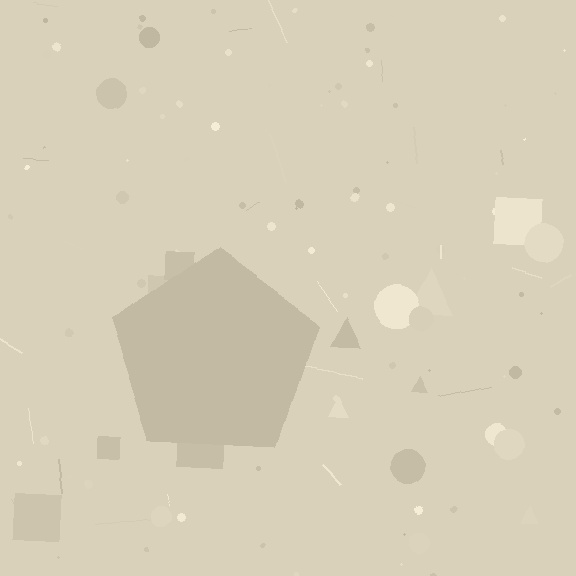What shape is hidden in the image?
A pentagon is hidden in the image.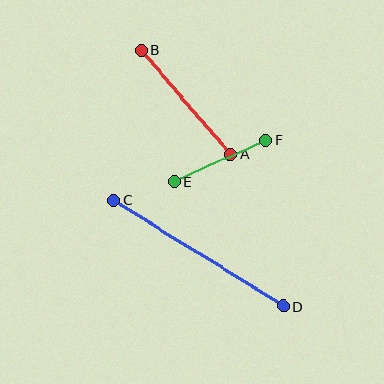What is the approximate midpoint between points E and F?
The midpoint is at approximately (220, 161) pixels.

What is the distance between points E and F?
The distance is approximately 100 pixels.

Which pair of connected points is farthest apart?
Points C and D are farthest apart.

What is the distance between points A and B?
The distance is approximately 136 pixels.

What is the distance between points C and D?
The distance is approximately 200 pixels.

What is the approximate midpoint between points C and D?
The midpoint is at approximately (199, 253) pixels.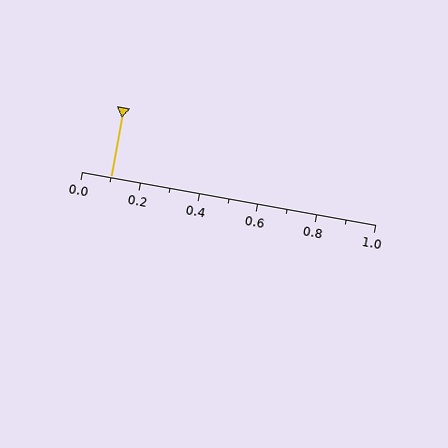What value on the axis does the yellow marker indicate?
The marker indicates approximately 0.1.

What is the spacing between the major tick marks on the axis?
The major ticks are spaced 0.2 apart.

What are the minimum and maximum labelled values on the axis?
The axis runs from 0.0 to 1.0.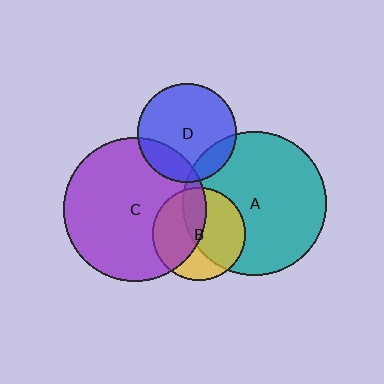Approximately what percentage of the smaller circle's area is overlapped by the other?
Approximately 10%.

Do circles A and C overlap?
Yes.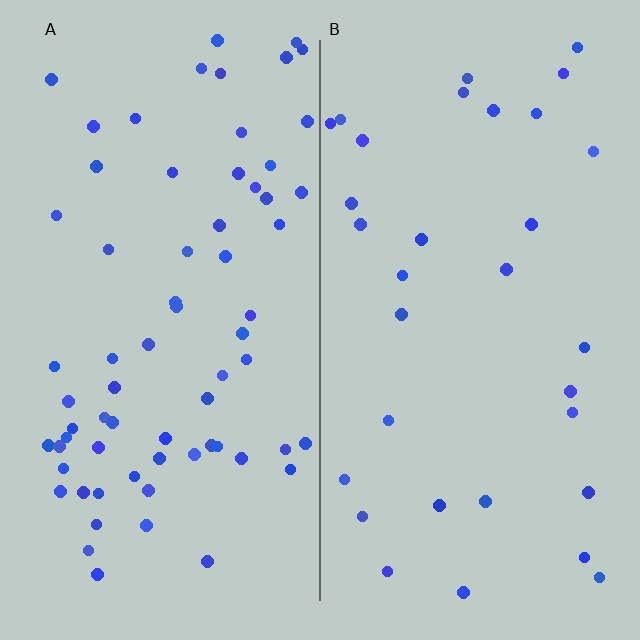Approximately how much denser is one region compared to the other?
Approximately 2.1× — region A over region B.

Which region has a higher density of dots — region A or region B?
A (the left).